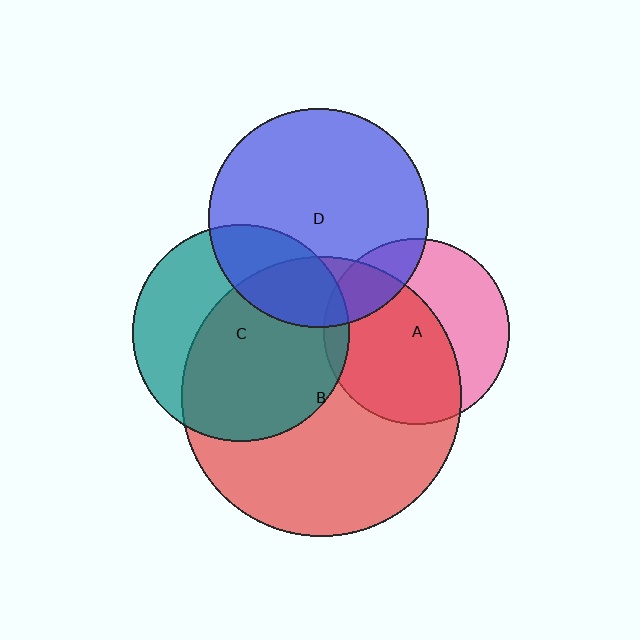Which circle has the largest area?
Circle B (red).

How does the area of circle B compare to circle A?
Approximately 2.3 times.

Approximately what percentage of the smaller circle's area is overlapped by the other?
Approximately 25%.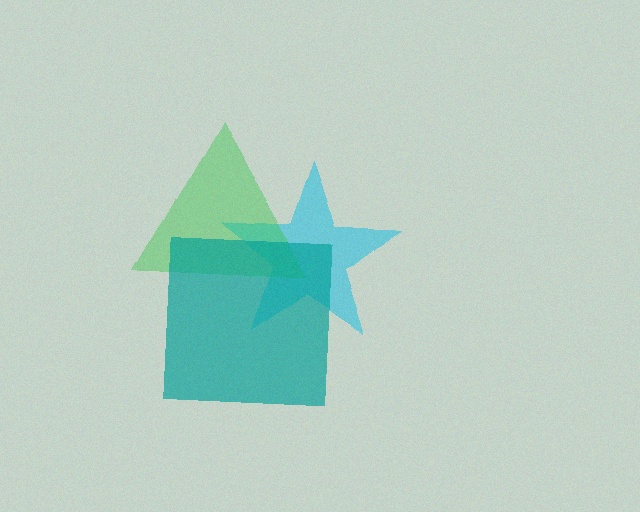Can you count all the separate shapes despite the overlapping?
Yes, there are 3 separate shapes.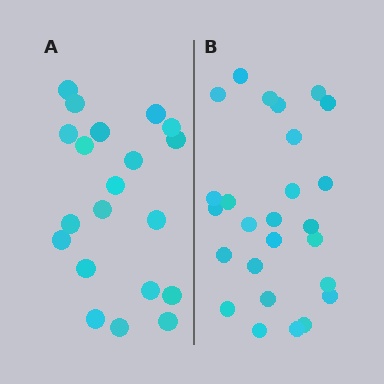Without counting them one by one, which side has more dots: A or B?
Region B (the right region) has more dots.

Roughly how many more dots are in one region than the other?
Region B has about 6 more dots than region A.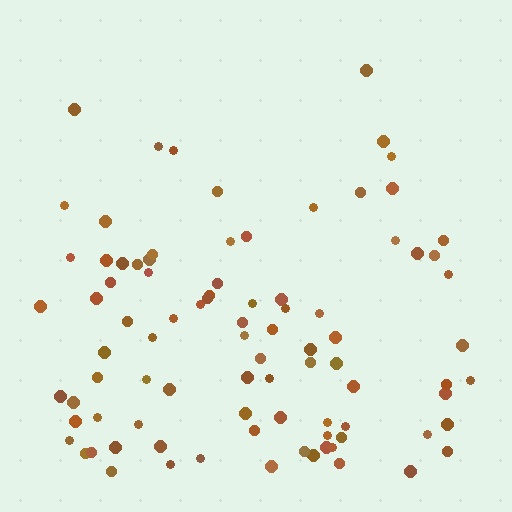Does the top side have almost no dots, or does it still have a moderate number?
Still a moderate number, just noticeably fewer than the bottom.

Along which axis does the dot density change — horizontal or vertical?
Vertical.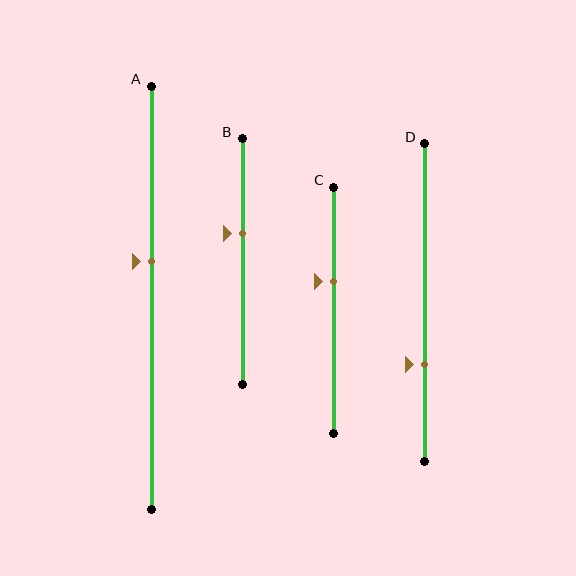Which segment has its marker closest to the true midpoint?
Segment A has its marker closest to the true midpoint.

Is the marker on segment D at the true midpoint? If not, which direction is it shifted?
No, the marker on segment D is shifted downward by about 19% of the segment length.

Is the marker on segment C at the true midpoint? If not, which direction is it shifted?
No, the marker on segment C is shifted upward by about 12% of the segment length.